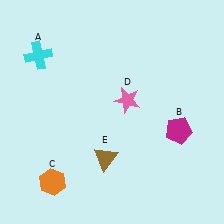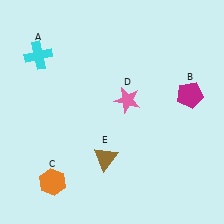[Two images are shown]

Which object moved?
The magenta pentagon (B) moved up.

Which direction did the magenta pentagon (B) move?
The magenta pentagon (B) moved up.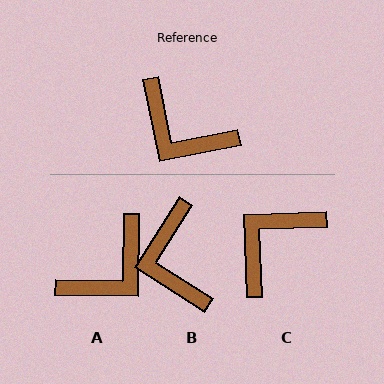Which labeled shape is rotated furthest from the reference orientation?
C, about 99 degrees away.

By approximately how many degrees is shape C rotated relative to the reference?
Approximately 99 degrees clockwise.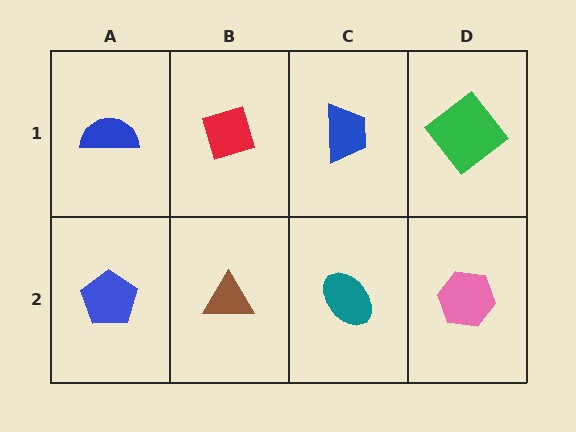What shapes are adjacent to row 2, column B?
A red diamond (row 1, column B), a blue pentagon (row 2, column A), a teal ellipse (row 2, column C).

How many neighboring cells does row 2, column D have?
2.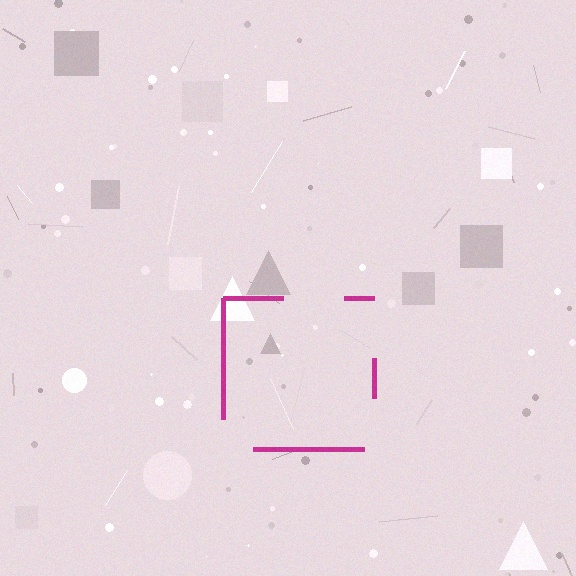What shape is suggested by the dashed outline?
The dashed outline suggests a square.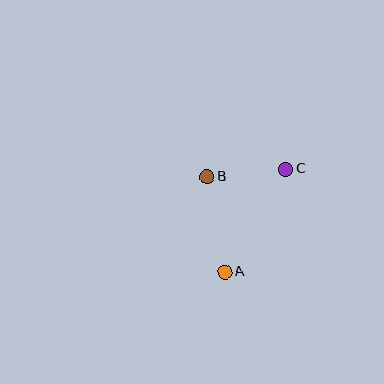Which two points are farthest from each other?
Points A and C are farthest from each other.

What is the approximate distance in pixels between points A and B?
The distance between A and B is approximately 97 pixels.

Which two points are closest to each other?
Points B and C are closest to each other.